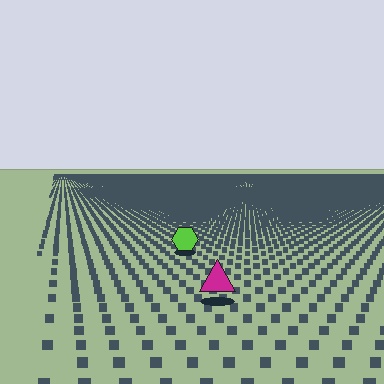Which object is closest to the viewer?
The magenta triangle is closest. The texture marks near it are larger and more spread out.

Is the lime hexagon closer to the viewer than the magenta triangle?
No. The magenta triangle is closer — you can tell from the texture gradient: the ground texture is coarser near it.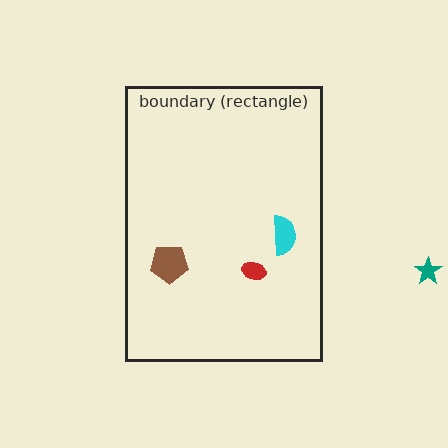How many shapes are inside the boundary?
3 inside, 1 outside.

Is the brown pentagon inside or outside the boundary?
Inside.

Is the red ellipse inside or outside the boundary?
Inside.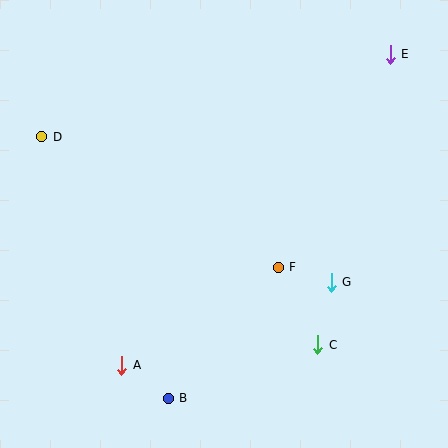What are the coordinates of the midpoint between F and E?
The midpoint between F and E is at (334, 161).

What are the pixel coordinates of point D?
Point D is at (42, 137).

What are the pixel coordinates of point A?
Point A is at (122, 365).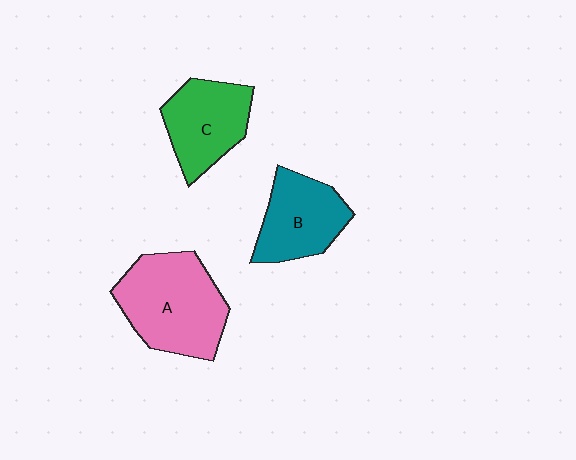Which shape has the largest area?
Shape A (pink).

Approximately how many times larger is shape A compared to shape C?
Approximately 1.4 times.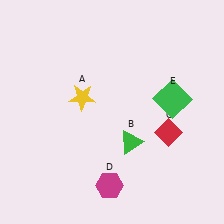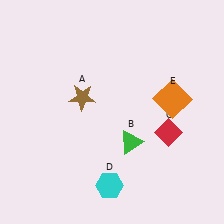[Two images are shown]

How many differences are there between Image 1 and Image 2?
There are 3 differences between the two images.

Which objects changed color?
A changed from yellow to brown. D changed from magenta to cyan. E changed from green to orange.